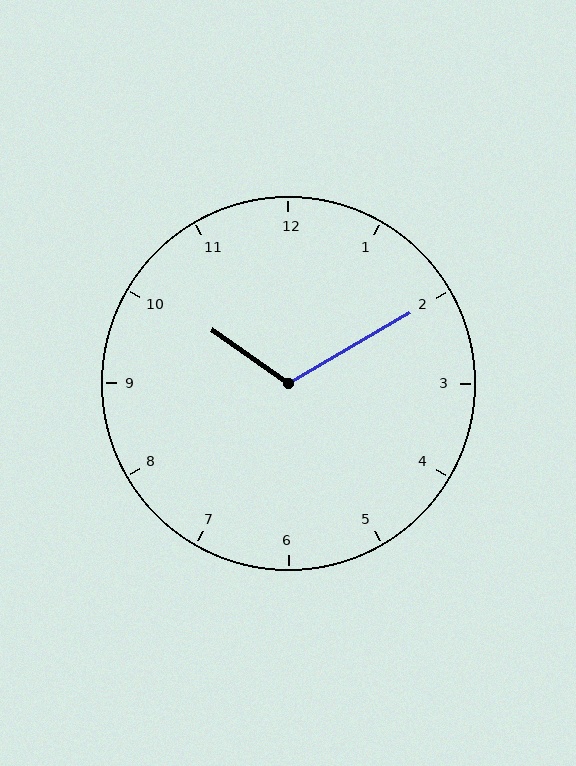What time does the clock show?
10:10.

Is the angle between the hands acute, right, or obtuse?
It is obtuse.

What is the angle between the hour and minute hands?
Approximately 115 degrees.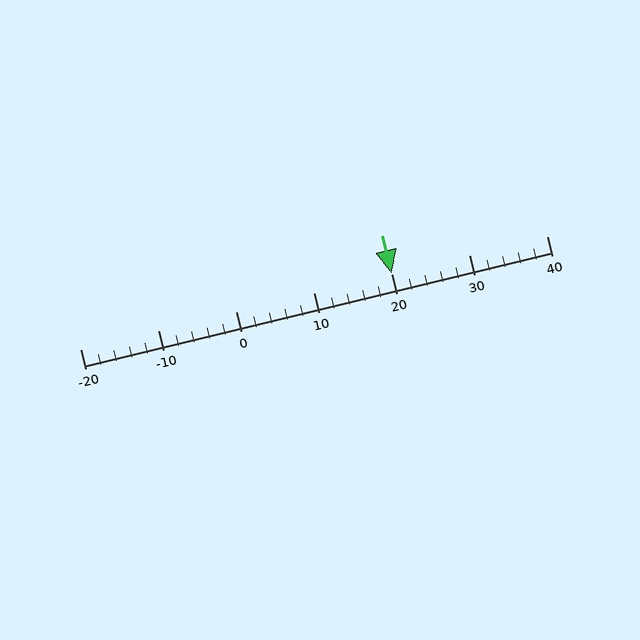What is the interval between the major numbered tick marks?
The major tick marks are spaced 10 units apart.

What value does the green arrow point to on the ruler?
The green arrow points to approximately 20.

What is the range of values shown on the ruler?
The ruler shows values from -20 to 40.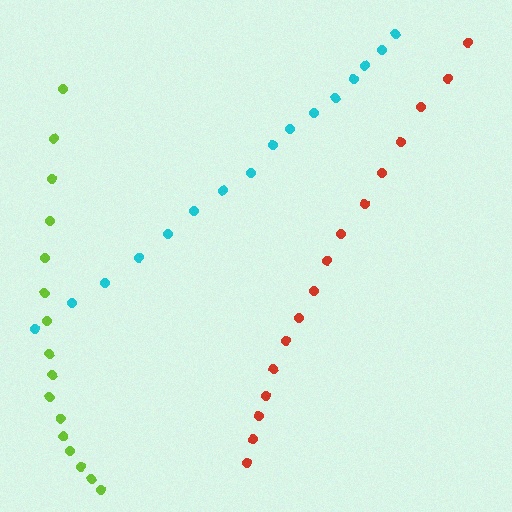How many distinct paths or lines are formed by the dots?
There are 3 distinct paths.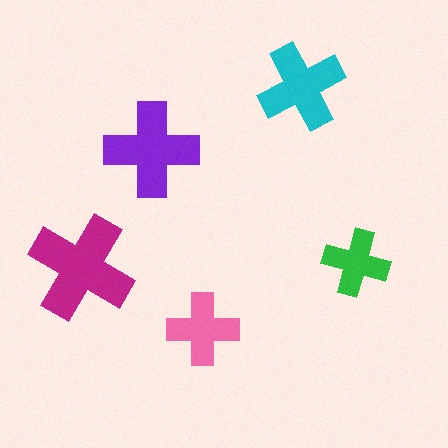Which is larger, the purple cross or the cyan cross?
The purple one.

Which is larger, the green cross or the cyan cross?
The cyan one.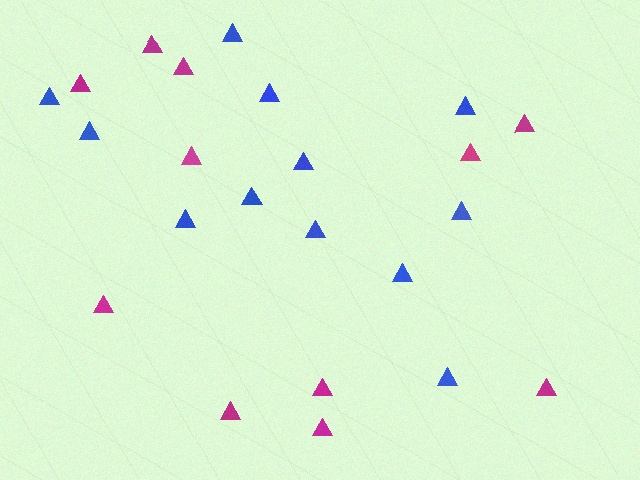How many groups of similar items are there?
There are 2 groups: one group of blue triangles (12) and one group of magenta triangles (11).